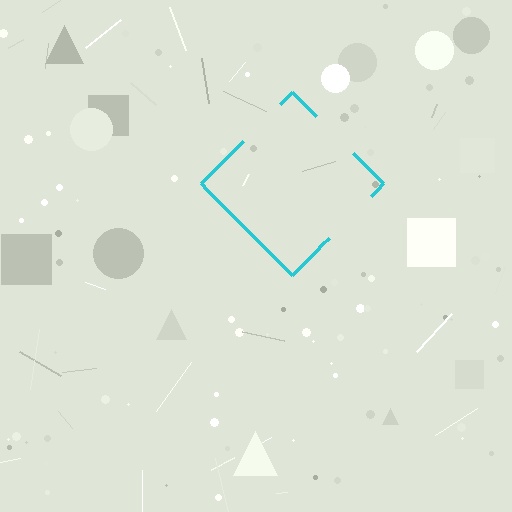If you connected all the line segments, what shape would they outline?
They would outline a diamond.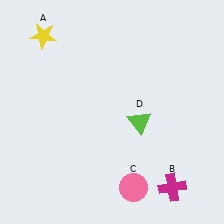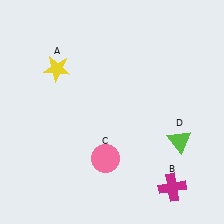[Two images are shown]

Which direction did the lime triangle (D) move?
The lime triangle (D) moved right.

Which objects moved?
The objects that moved are: the yellow star (A), the pink circle (C), the lime triangle (D).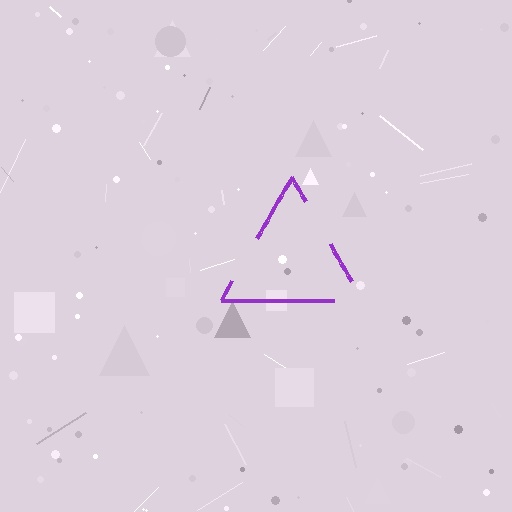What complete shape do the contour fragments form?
The contour fragments form a triangle.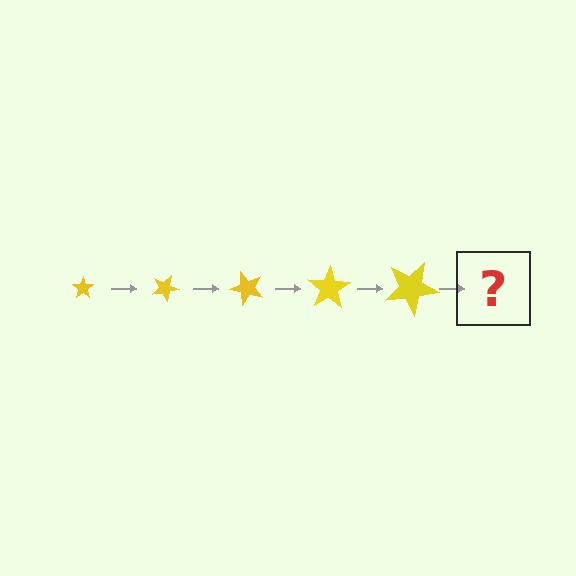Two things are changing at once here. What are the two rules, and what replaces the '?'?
The two rules are that the star grows larger each step and it rotates 25 degrees each step. The '?' should be a star, larger than the previous one and rotated 125 degrees from the start.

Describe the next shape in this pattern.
It should be a star, larger than the previous one and rotated 125 degrees from the start.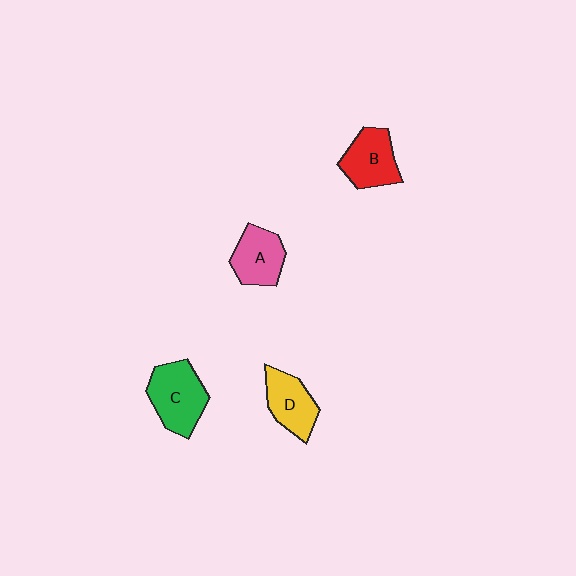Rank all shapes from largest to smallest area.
From largest to smallest: C (green), B (red), A (pink), D (yellow).